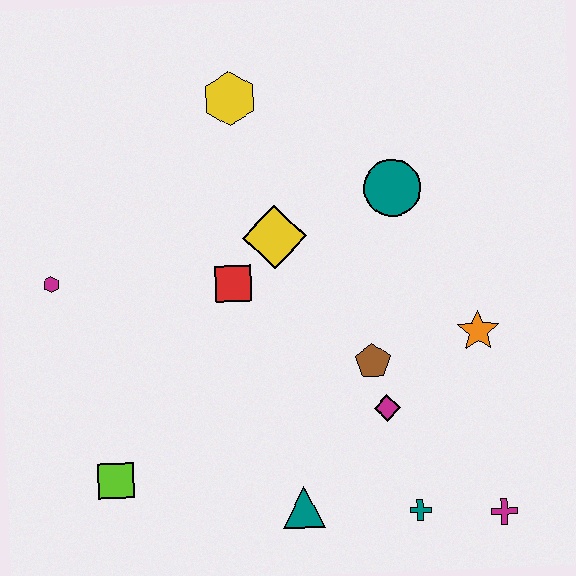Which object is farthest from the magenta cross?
The magenta hexagon is farthest from the magenta cross.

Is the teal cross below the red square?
Yes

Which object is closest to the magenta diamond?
The brown pentagon is closest to the magenta diamond.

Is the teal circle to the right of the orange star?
No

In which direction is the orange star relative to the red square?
The orange star is to the right of the red square.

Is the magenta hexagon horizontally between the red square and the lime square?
No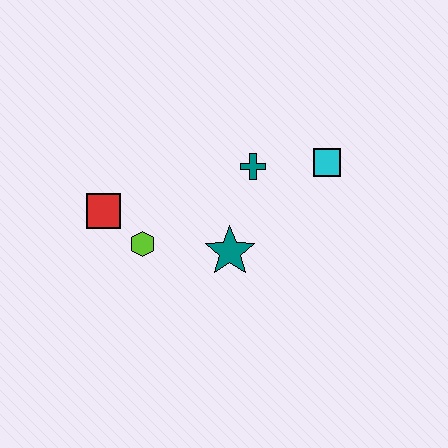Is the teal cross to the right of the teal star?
Yes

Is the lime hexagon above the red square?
No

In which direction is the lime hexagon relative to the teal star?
The lime hexagon is to the left of the teal star.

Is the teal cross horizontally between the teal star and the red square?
No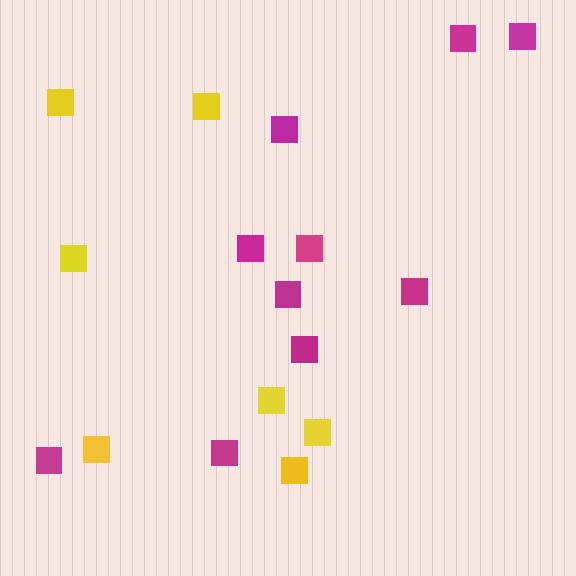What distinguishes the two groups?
There are 2 groups: one group of magenta squares (10) and one group of yellow squares (7).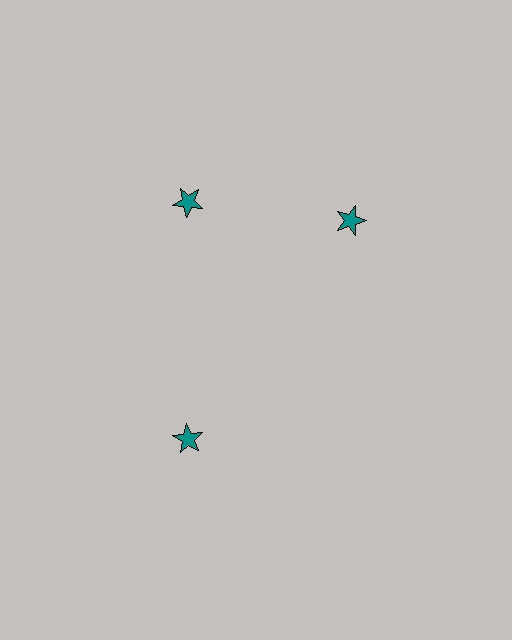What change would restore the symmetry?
The symmetry would be restored by rotating it back into even spacing with its neighbors so that all 3 stars sit at equal angles and equal distance from the center.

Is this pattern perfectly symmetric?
No. The 3 teal stars are arranged in a ring, but one element near the 3 o'clock position is rotated out of alignment along the ring, breaking the 3-fold rotational symmetry.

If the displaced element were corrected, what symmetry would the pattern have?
It would have 3-fold rotational symmetry — the pattern would map onto itself every 120 degrees.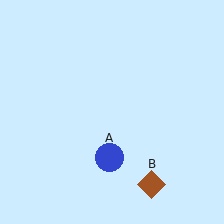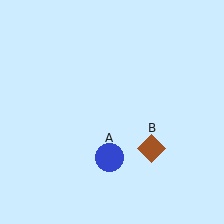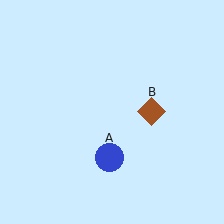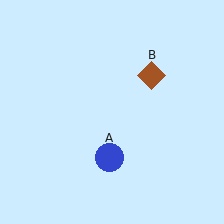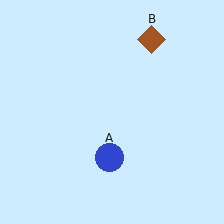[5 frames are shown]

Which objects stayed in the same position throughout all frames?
Blue circle (object A) remained stationary.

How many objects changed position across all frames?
1 object changed position: brown diamond (object B).